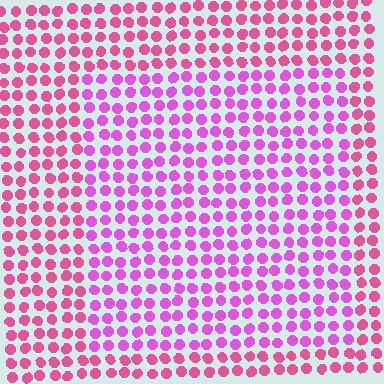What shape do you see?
I see a rectangle.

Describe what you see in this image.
The image is filled with small pink elements in a uniform arrangement. A rectangle-shaped region is visible where the elements are tinted to a slightly different hue, forming a subtle color boundary.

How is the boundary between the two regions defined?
The boundary is defined purely by a slight shift in hue (about 29 degrees). Spacing, size, and orientation are identical on both sides.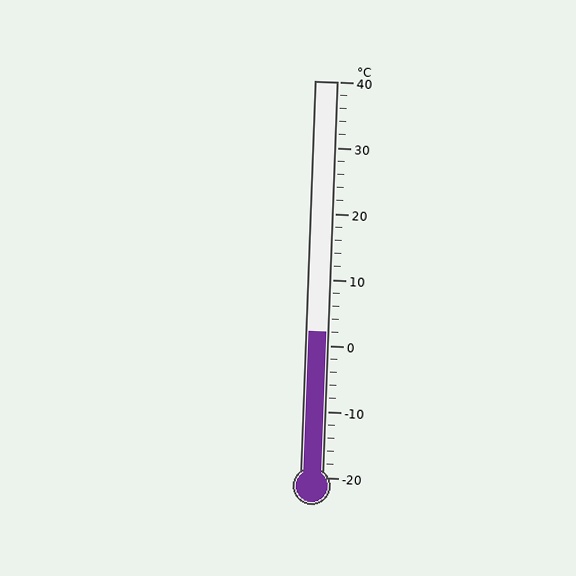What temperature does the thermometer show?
The thermometer shows approximately 2°C.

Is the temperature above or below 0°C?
The temperature is above 0°C.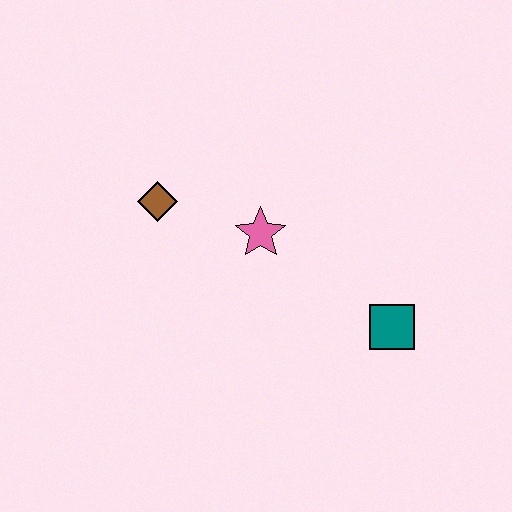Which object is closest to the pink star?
The brown diamond is closest to the pink star.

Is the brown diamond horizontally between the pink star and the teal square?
No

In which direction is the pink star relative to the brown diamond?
The pink star is to the right of the brown diamond.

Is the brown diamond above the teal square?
Yes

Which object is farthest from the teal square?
The brown diamond is farthest from the teal square.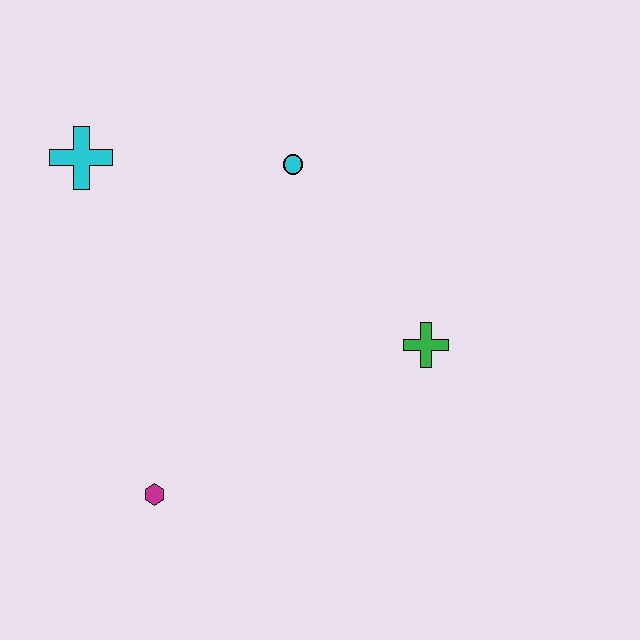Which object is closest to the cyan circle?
The cyan cross is closest to the cyan circle.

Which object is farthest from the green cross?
The cyan cross is farthest from the green cross.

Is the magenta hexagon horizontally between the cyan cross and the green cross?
Yes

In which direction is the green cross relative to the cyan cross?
The green cross is to the right of the cyan cross.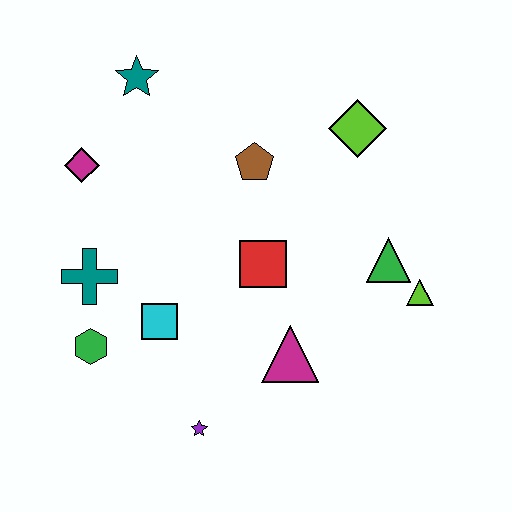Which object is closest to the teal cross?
The green hexagon is closest to the teal cross.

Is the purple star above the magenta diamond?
No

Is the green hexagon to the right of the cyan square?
No